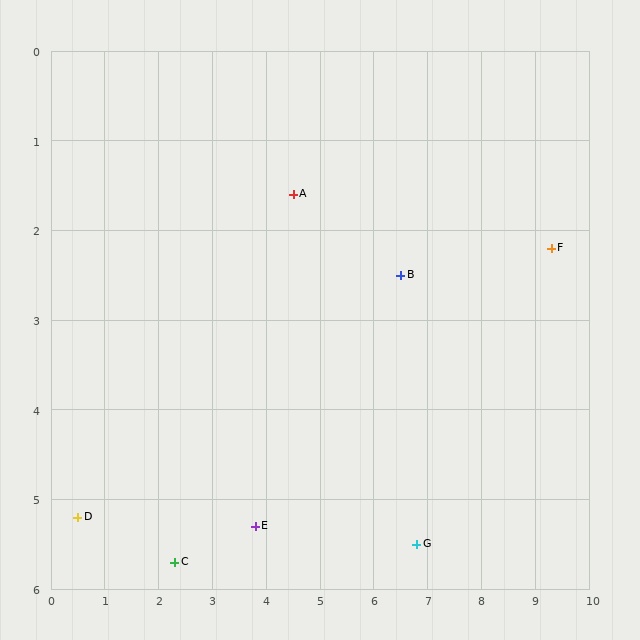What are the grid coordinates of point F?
Point F is at approximately (9.3, 2.2).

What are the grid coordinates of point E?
Point E is at approximately (3.8, 5.3).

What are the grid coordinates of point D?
Point D is at approximately (0.5, 5.2).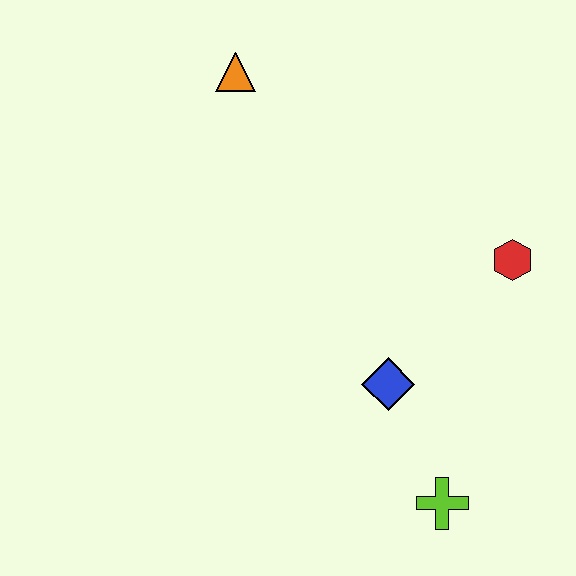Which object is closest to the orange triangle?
The red hexagon is closest to the orange triangle.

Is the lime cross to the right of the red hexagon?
No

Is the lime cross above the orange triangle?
No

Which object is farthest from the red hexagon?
The orange triangle is farthest from the red hexagon.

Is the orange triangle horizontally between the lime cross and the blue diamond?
No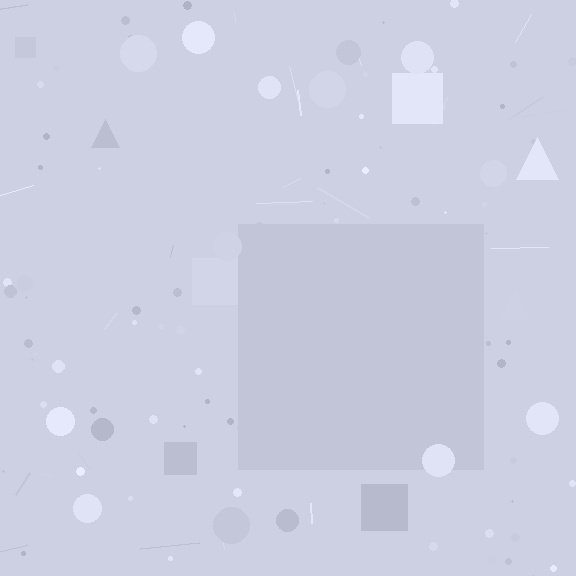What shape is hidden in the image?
A square is hidden in the image.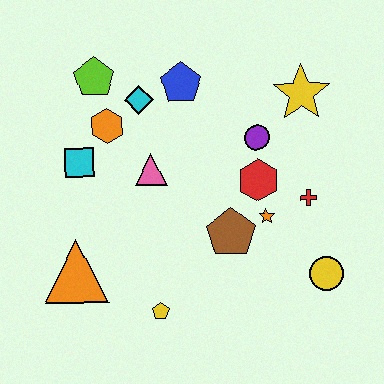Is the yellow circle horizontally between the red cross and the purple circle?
No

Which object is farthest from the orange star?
The lime pentagon is farthest from the orange star.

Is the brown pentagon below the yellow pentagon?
No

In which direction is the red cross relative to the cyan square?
The red cross is to the right of the cyan square.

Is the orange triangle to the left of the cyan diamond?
Yes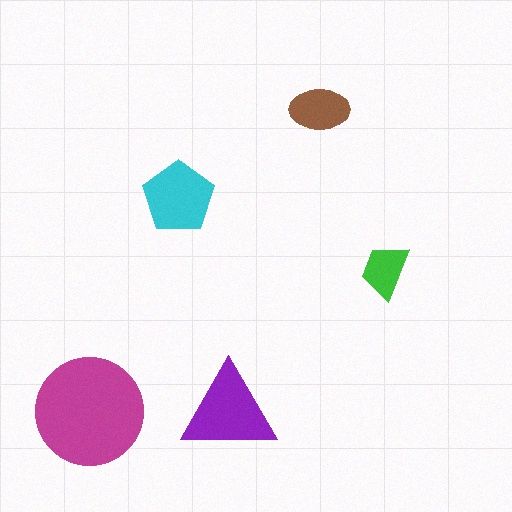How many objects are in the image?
There are 5 objects in the image.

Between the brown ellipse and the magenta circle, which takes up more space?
The magenta circle.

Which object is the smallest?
The green trapezoid.